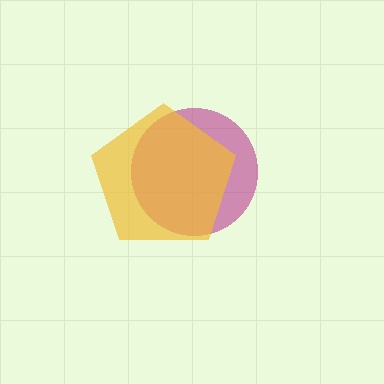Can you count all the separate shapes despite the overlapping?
Yes, there are 2 separate shapes.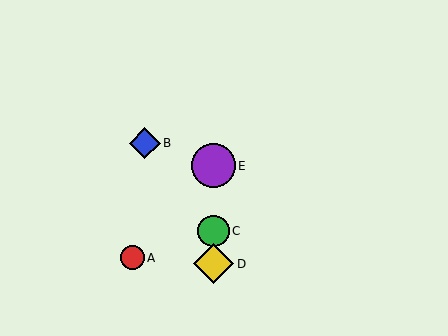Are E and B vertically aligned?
No, E is at x≈214 and B is at x≈145.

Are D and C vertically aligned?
Yes, both are at x≈214.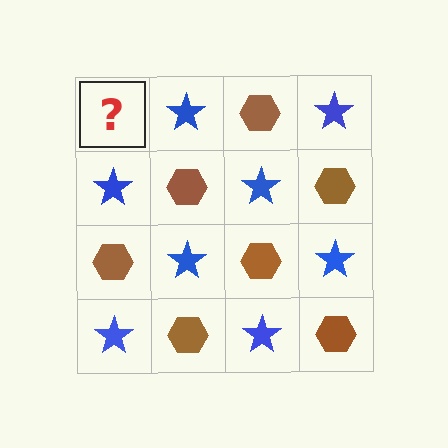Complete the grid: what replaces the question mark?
The question mark should be replaced with a brown hexagon.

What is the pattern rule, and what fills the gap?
The rule is that it alternates brown hexagon and blue star in a checkerboard pattern. The gap should be filled with a brown hexagon.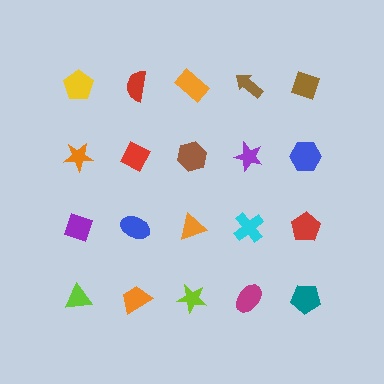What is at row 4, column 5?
A teal pentagon.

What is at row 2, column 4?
A purple star.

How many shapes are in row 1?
5 shapes.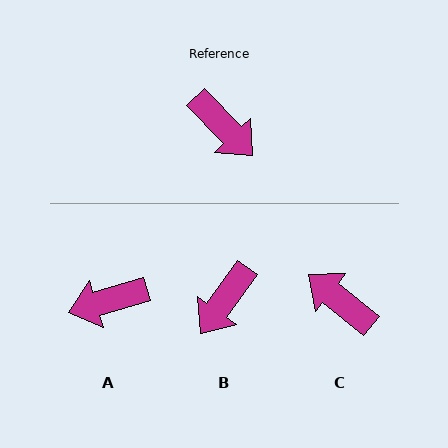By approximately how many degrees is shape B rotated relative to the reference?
Approximately 80 degrees clockwise.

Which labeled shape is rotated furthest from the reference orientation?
C, about 173 degrees away.